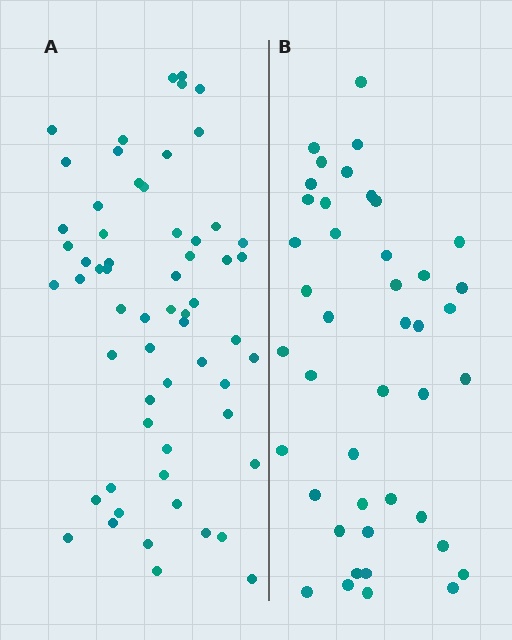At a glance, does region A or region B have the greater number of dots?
Region A (the left region) has more dots.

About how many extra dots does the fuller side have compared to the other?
Region A has approximately 15 more dots than region B.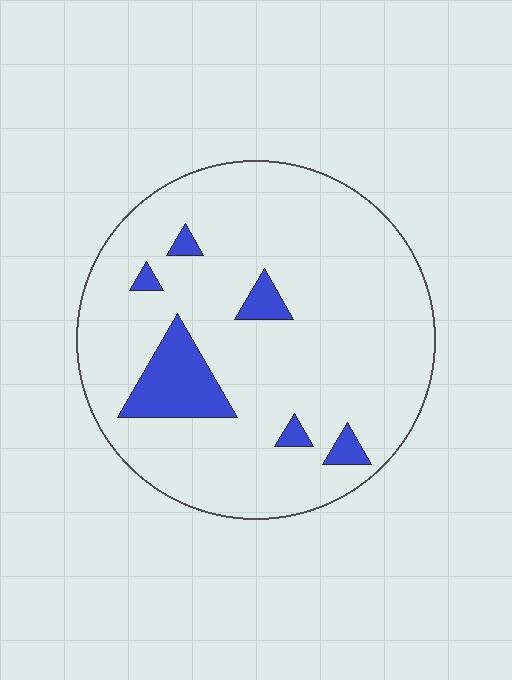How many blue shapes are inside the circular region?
6.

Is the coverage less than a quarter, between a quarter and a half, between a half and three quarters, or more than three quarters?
Less than a quarter.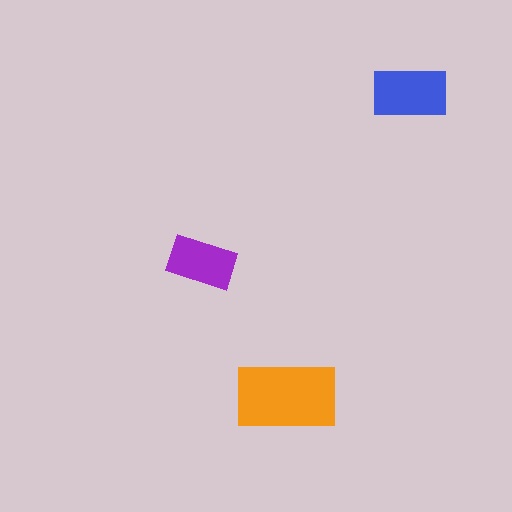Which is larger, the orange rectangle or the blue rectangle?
The orange one.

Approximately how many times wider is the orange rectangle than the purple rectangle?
About 1.5 times wider.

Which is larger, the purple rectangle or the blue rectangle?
The blue one.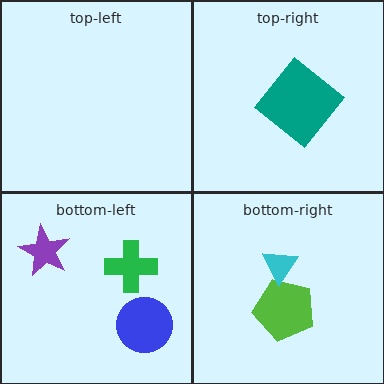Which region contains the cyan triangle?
The bottom-right region.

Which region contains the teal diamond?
The top-right region.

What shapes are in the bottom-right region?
The lime pentagon, the cyan triangle.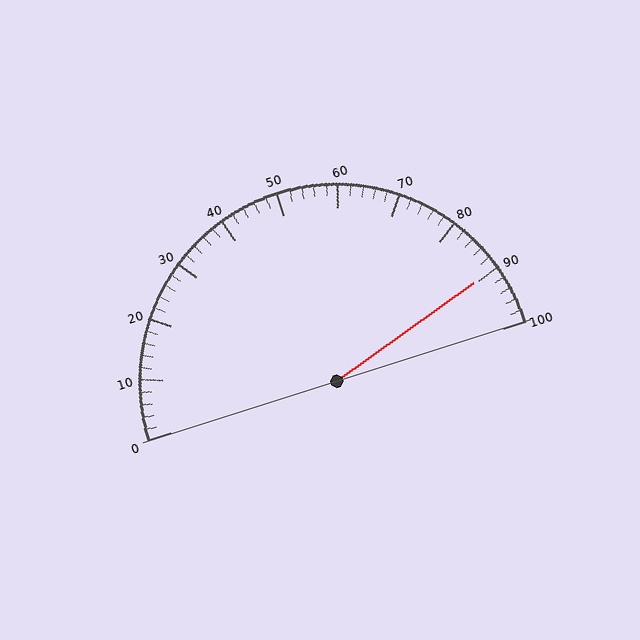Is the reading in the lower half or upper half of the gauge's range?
The reading is in the upper half of the range (0 to 100).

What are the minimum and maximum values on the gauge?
The gauge ranges from 0 to 100.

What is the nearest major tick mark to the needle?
The nearest major tick mark is 90.